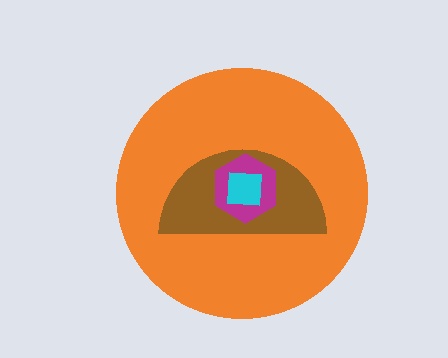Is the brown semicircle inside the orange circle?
Yes.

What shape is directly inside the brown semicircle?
The magenta hexagon.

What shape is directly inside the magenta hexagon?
The cyan square.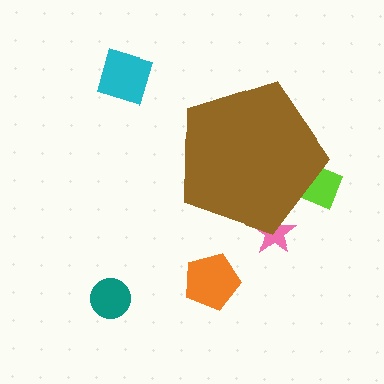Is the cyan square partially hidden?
No, the cyan square is fully visible.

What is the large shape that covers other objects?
A brown pentagon.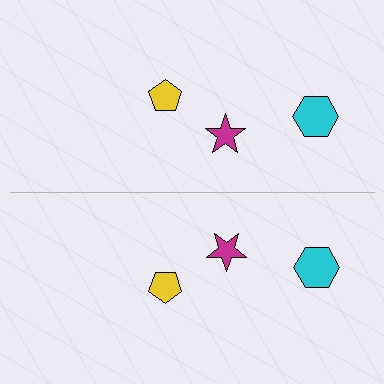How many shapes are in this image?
There are 6 shapes in this image.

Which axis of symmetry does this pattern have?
The pattern has a horizontal axis of symmetry running through the center of the image.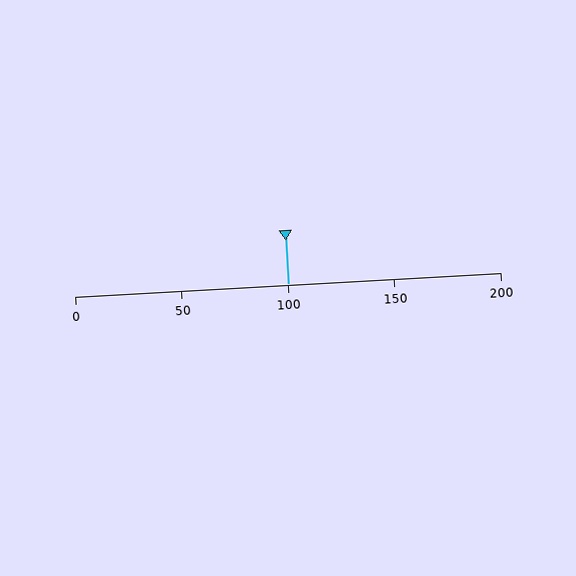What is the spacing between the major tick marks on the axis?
The major ticks are spaced 50 apart.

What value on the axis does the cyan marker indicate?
The marker indicates approximately 100.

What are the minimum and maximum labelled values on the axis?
The axis runs from 0 to 200.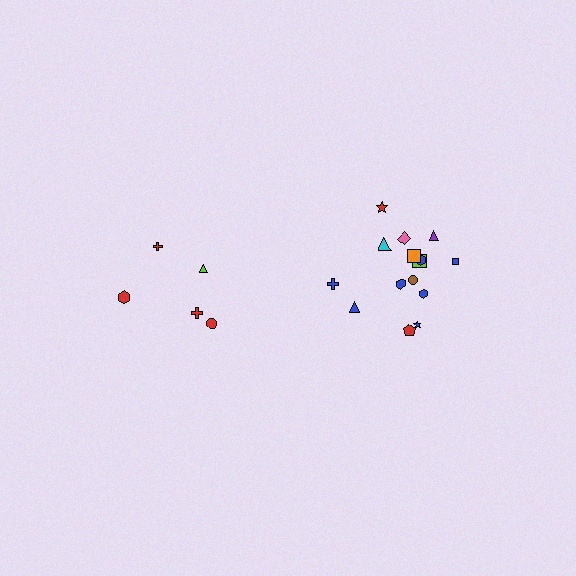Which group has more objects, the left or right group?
The right group.